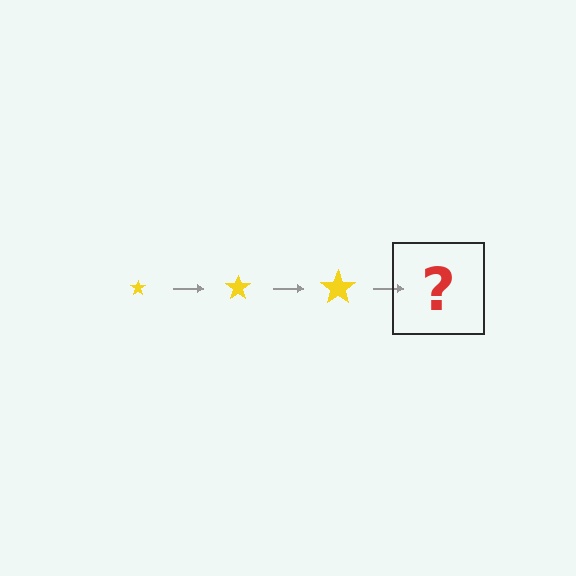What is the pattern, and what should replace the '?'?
The pattern is that the star gets progressively larger each step. The '?' should be a yellow star, larger than the previous one.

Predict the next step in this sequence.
The next step is a yellow star, larger than the previous one.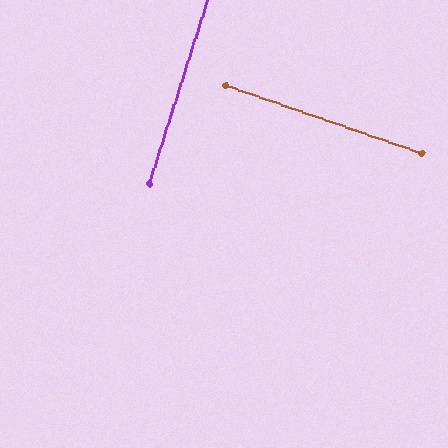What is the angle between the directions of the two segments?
Approximately 89 degrees.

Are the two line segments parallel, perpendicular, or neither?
Perpendicular — they meet at approximately 89°.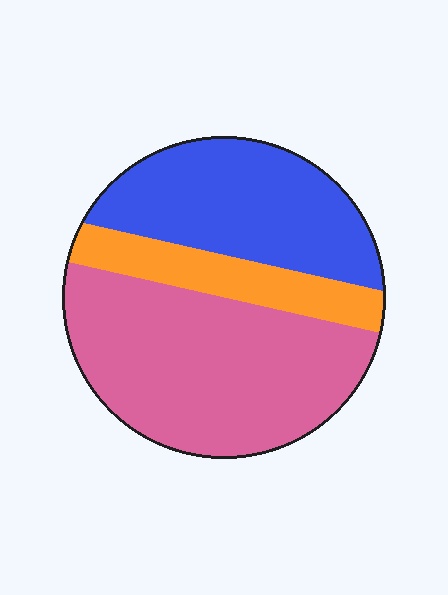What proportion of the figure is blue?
Blue takes up about one third (1/3) of the figure.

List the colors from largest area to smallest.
From largest to smallest: pink, blue, orange.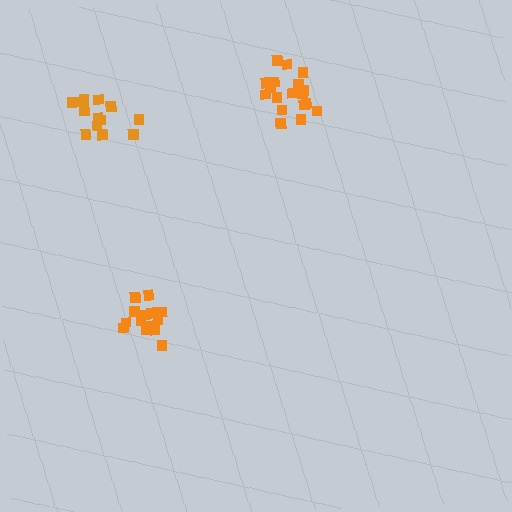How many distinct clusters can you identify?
There are 3 distinct clusters.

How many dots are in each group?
Group 1: 14 dots, Group 2: 19 dots, Group 3: 13 dots (46 total).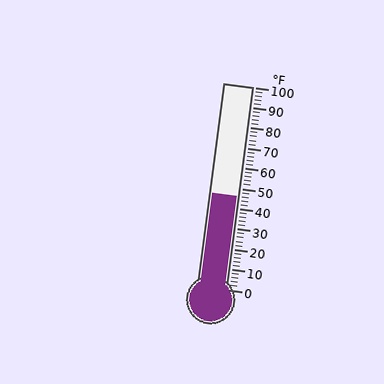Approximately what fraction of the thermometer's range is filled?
The thermometer is filled to approximately 45% of its range.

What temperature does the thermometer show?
The thermometer shows approximately 46°F.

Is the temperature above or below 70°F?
The temperature is below 70°F.